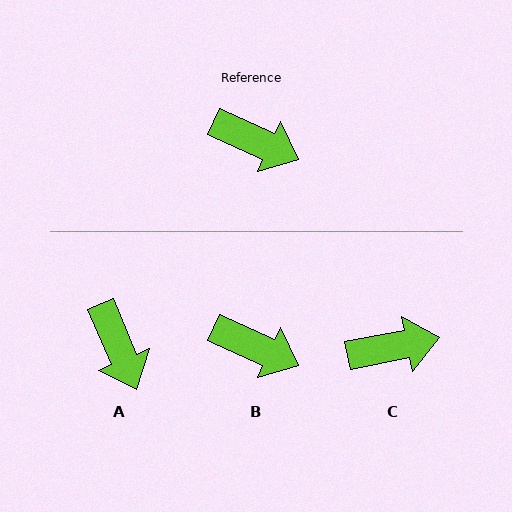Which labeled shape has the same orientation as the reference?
B.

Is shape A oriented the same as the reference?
No, it is off by about 43 degrees.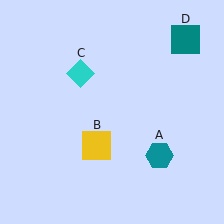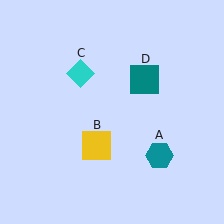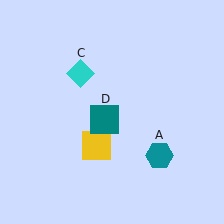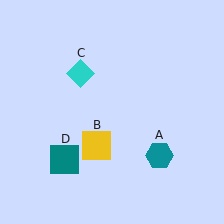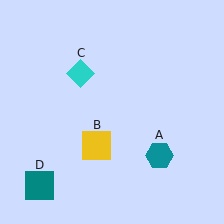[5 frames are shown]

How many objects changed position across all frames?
1 object changed position: teal square (object D).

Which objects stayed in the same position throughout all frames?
Teal hexagon (object A) and yellow square (object B) and cyan diamond (object C) remained stationary.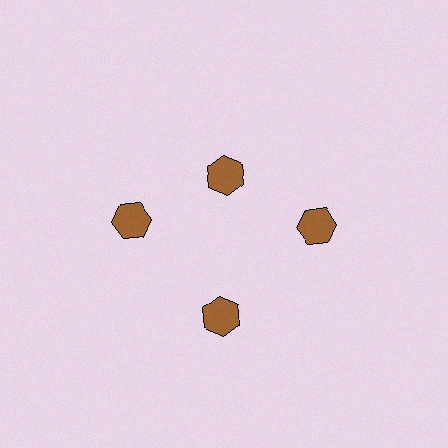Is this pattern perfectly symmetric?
No. The 4 brown hexagons are arranged in a ring, but one element near the 12 o'clock position is pulled inward toward the center, breaking the 4-fold rotational symmetry.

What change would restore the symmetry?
The symmetry would be restored by moving it outward, back onto the ring so that all 4 hexagons sit at equal angles and equal distance from the center.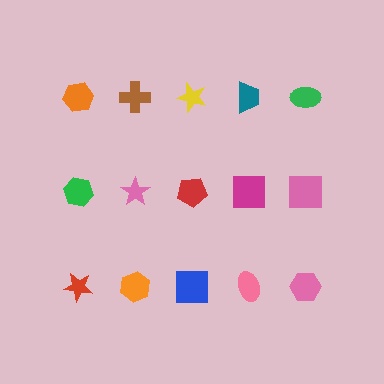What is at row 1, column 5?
A green ellipse.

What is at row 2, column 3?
A red pentagon.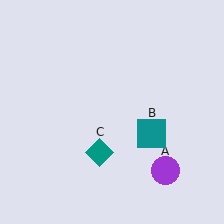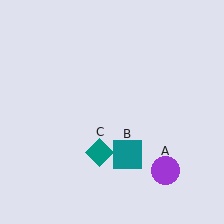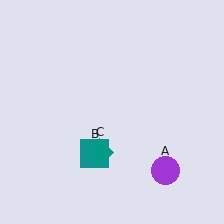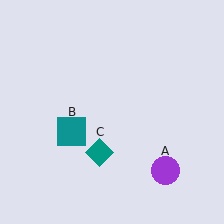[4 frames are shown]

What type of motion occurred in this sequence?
The teal square (object B) rotated clockwise around the center of the scene.